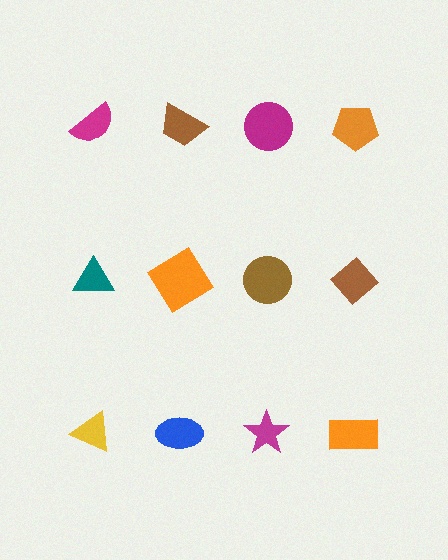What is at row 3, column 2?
A blue ellipse.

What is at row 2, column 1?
A teal triangle.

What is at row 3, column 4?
An orange rectangle.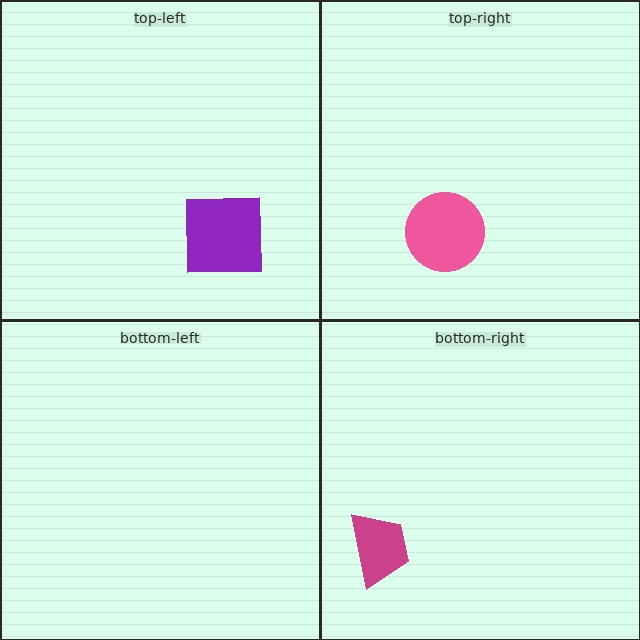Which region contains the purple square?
The top-left region.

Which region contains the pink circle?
The top-right region.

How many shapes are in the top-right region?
1.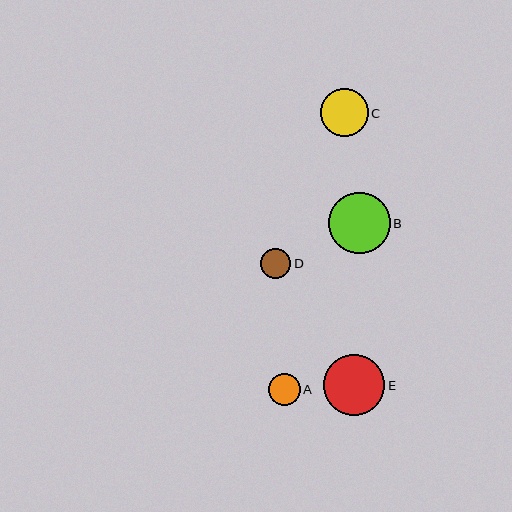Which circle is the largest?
Circle B is the largest with a size of approximately 61 pixels.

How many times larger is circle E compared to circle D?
Circle E is approximately 2.0 times the size of circle D.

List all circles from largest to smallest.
From largest to smallest: B, E, C, A, D.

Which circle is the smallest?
Circle D is the smallest with a size of approximately 30 pixels.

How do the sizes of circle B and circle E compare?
Circle B and circle E are approximately the same size.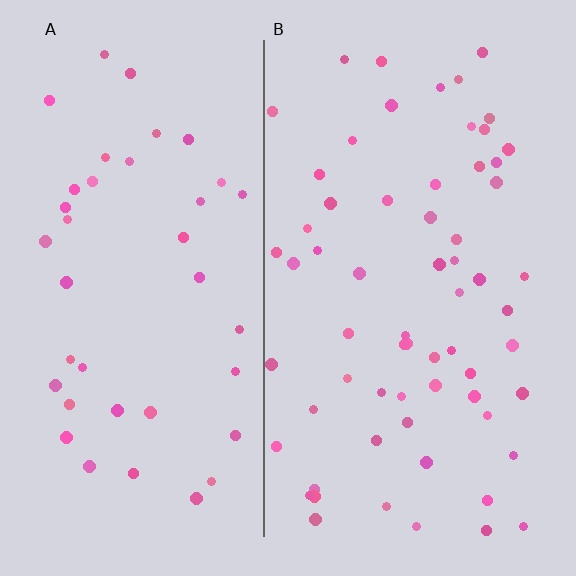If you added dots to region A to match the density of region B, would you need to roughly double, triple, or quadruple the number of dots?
Approximately double.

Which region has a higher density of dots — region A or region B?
B (the right).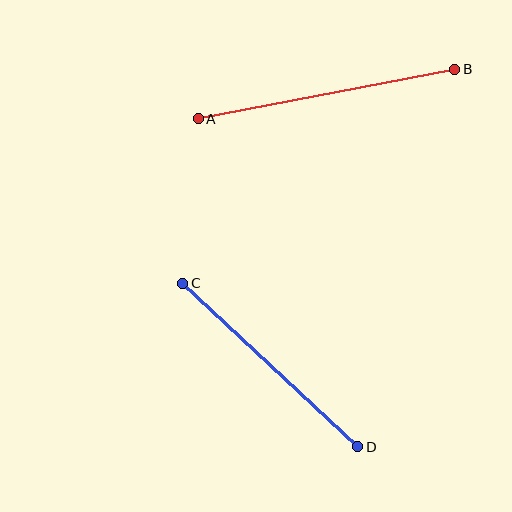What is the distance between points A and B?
The distance is approximately 261 pixels.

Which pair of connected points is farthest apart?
Points A and B are farthest apart.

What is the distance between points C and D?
The distance is approximately 240 pixels.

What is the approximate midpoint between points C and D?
The midpoint is at approximately (270, 365) pixels.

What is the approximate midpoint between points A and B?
The midpoint is at approximately (327, 94) pixels.